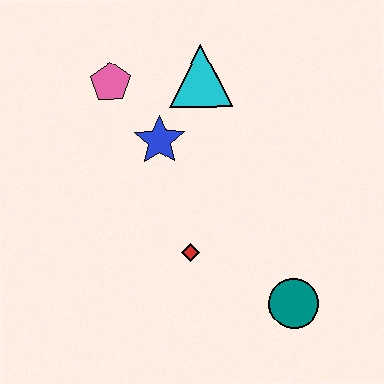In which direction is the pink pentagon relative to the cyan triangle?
The pink pentagon is to the left of the cyan triangle.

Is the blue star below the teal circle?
No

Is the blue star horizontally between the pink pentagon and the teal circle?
Yes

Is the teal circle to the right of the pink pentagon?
Yes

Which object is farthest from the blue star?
The teal circle is farthest from the blue star.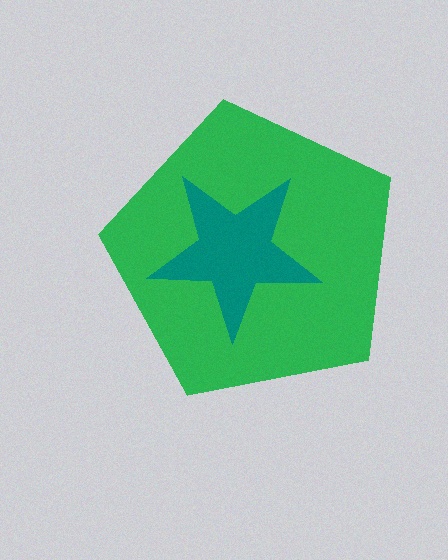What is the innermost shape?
The teal star.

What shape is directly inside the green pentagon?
The teal star.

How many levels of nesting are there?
2.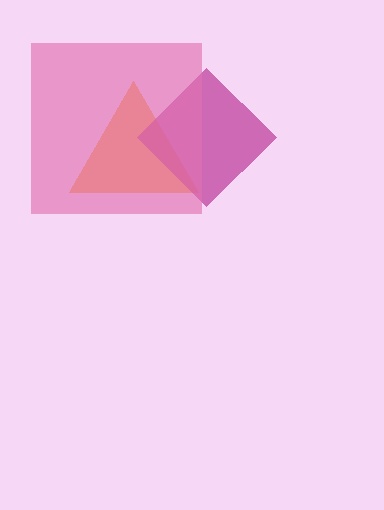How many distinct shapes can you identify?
There are 3 distinct shapes: an orange triangle, a magenta diamond, a pink square.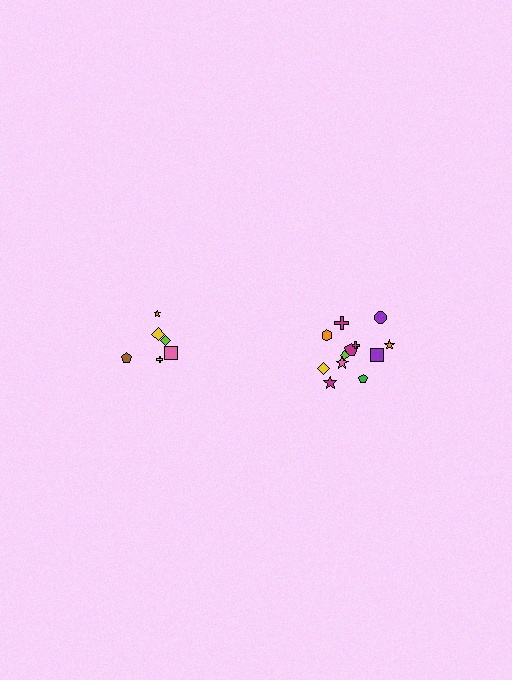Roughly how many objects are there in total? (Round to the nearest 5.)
Roughly 20 objects in total.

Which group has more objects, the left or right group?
The right group.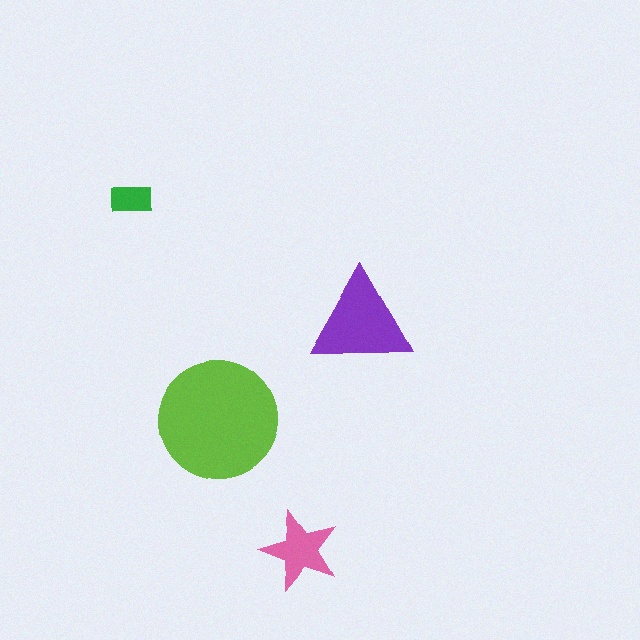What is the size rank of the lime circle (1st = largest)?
1st.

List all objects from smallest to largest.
The green rectangle, the pink star, the purple triangle, the lime circle.